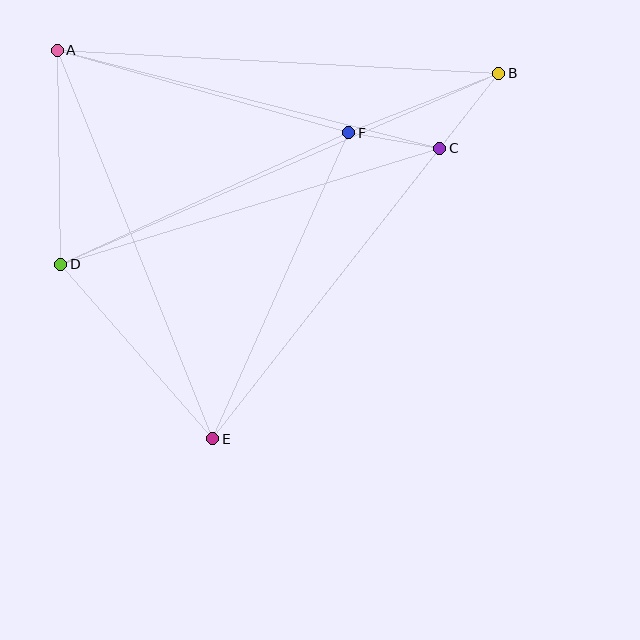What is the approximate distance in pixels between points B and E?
The distance between B and E is approximately 464 pixels.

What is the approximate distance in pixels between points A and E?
The distance between A and E is approximately 419 pixels.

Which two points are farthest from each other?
Points B and D are farthest from each other.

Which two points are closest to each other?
Points C and F are closest to each other.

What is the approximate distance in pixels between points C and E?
The distance between C and E is approximately 368 pixels.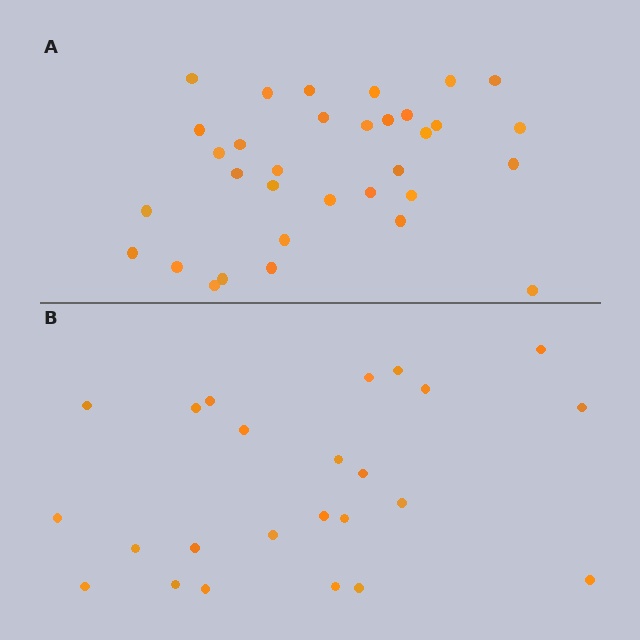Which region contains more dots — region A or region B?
Region A (the top region) has more dots.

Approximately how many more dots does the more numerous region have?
Region A has roughly 8 or so more dots than region B.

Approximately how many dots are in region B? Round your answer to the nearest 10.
About 20 dots. (The exact count is 24, which rounds to 20.)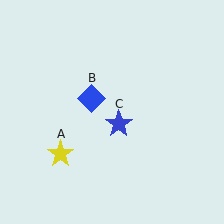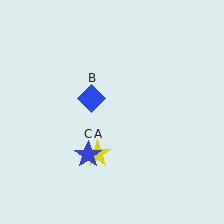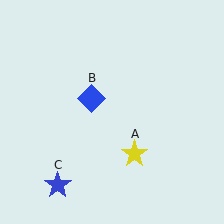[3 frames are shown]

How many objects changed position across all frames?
2 objects changed position: yellow star (object A), blue star (object C).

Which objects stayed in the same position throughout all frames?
Blue diamond (object B) remained stationary.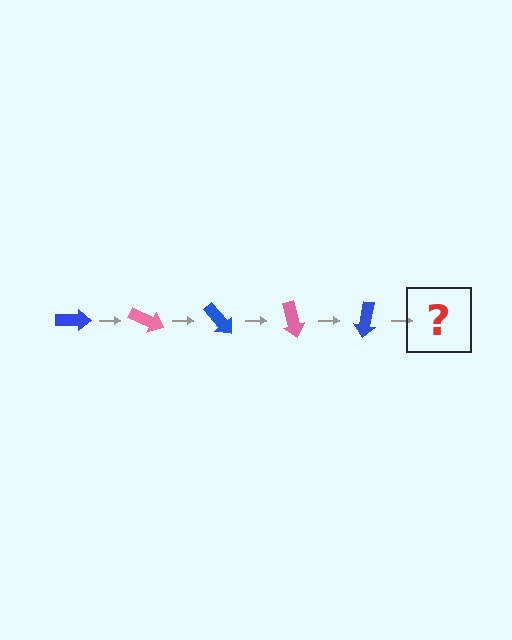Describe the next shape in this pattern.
It should be a pink arrow, rotated 125 degrees from the start.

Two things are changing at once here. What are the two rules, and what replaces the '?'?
The two rules are that it rotates 25 degrees each step and the color cycles through blue and pink. The '?' should be a pink arrow, rotated 125 degrees from the start.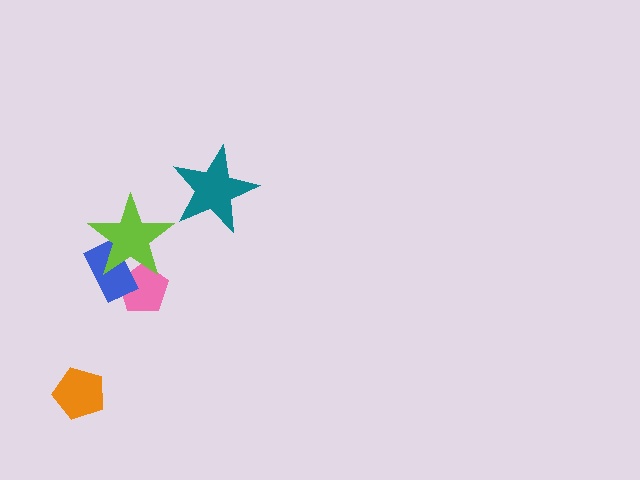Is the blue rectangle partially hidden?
Yes, it is partially covered by another shape.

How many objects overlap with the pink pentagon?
2 objects overlap with the pink pentagon.